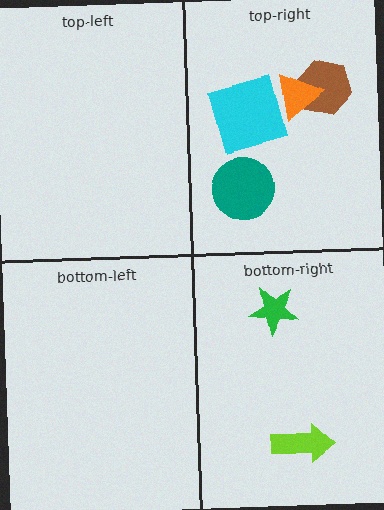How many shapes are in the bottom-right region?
2.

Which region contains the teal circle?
The top-right region.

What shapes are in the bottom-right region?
The lime arrow, the green star.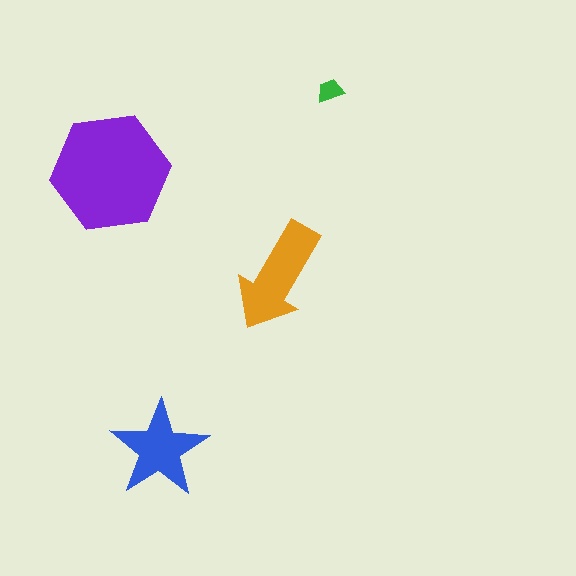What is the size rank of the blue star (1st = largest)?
3rd.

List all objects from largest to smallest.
The purple hexagon, the orange arrow, the blue star, the green trapezoid.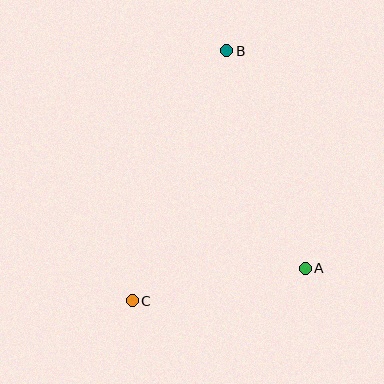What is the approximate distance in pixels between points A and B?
The distance between A and B is approximately 231 pixels.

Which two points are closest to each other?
Points A and C are closest to each other.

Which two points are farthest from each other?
Points B and C are farthest from each other.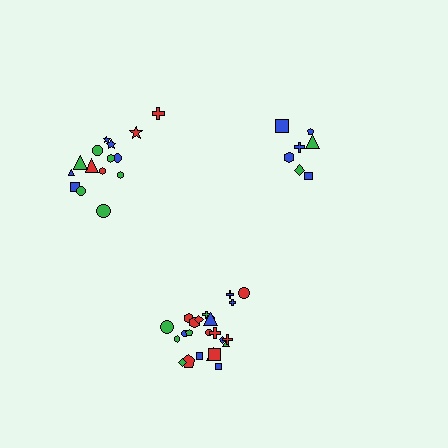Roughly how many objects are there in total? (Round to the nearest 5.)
Roughly 45 objects in total.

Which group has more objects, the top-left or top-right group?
The top-left group.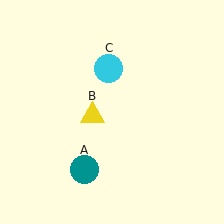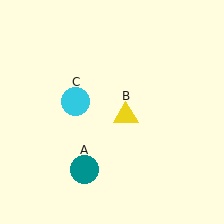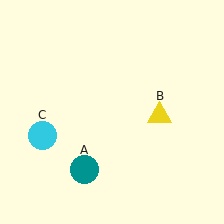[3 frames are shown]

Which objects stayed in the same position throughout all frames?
Teal circle (object A) remained stationary.